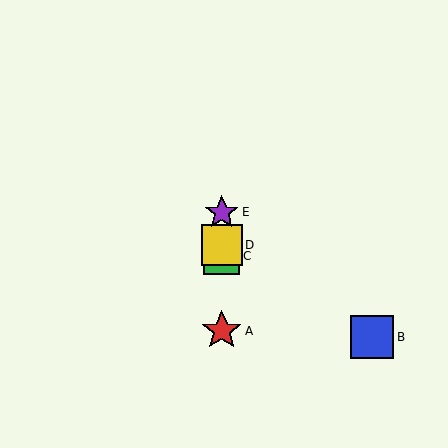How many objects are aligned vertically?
4 objects (A, C, D, E) are aligned vertically.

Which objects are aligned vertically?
Objects A, C, D, E are aligned vertically.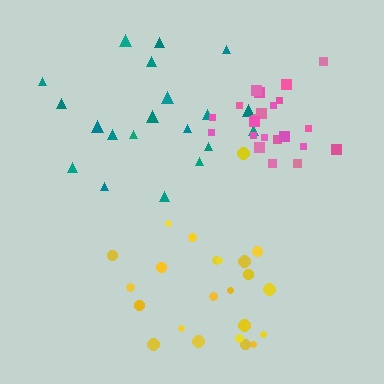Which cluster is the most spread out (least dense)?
Yellow.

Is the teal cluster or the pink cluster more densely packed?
Pink.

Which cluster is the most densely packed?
Pink.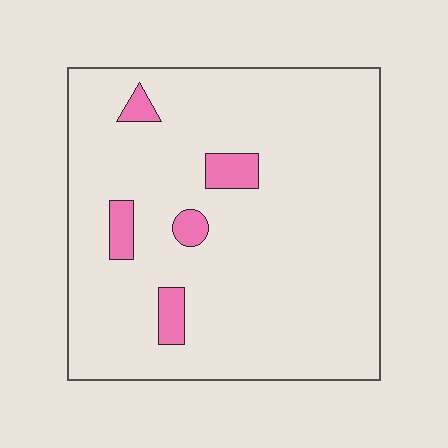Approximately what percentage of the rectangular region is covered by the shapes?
Approximately 5%.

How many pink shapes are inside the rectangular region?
5.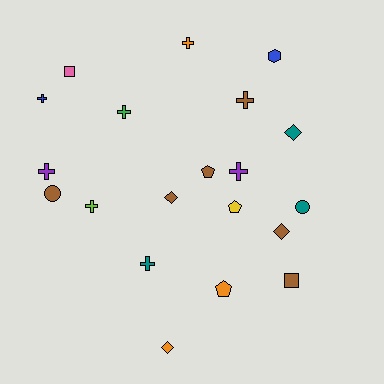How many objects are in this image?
There are 20 objects.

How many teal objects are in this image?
There are 3 teal objects.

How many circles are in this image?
There are 2 circles.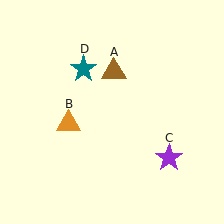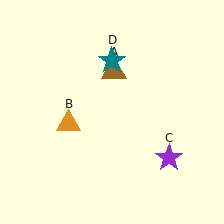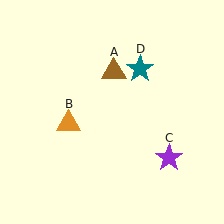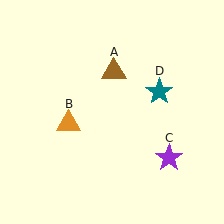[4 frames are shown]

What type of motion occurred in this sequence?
The teal star (object D) rotated clockwise around the center of the scene.